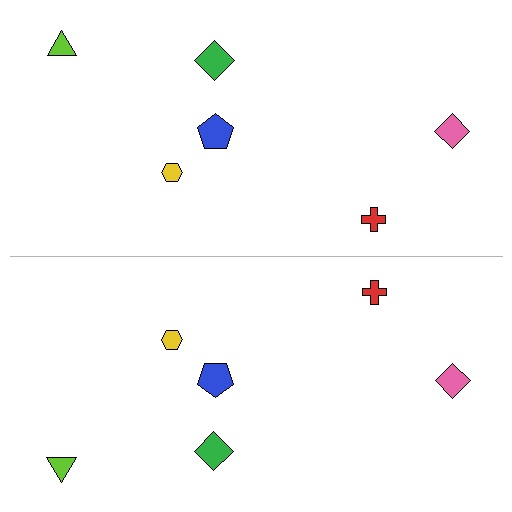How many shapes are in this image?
There are 12 shapes in this image.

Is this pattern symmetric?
Yes, this pattern has bilateral (reflection) symmetry.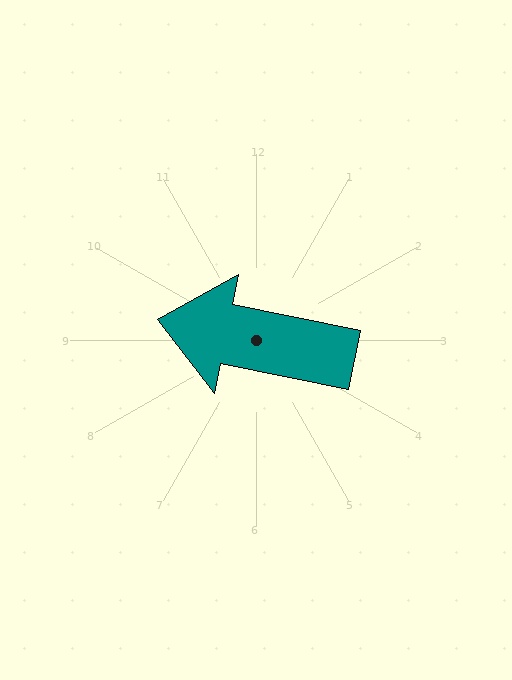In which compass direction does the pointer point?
West.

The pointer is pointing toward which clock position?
Roughly 9 o'clock.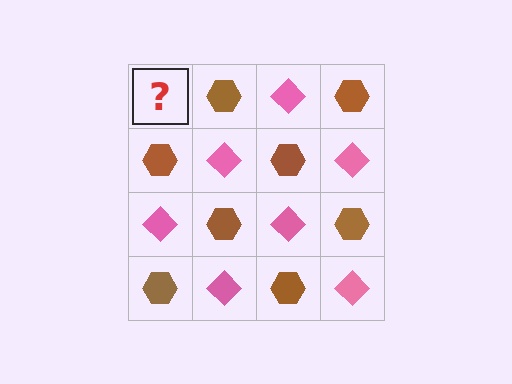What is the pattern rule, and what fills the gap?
The rule is that it alternates pink diamond and brown hexagon in a checkerboard pattern. The gap should be filled with a pink diamond.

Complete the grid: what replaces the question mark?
The question mark should be replaced with a pink diamond.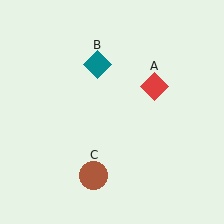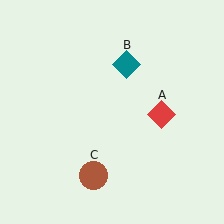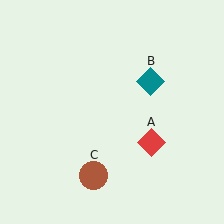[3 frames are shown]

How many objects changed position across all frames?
2 objects changed position: red diamond (object A), teal diamond (object B).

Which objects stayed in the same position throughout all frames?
Brown circle (object C) remained stationary.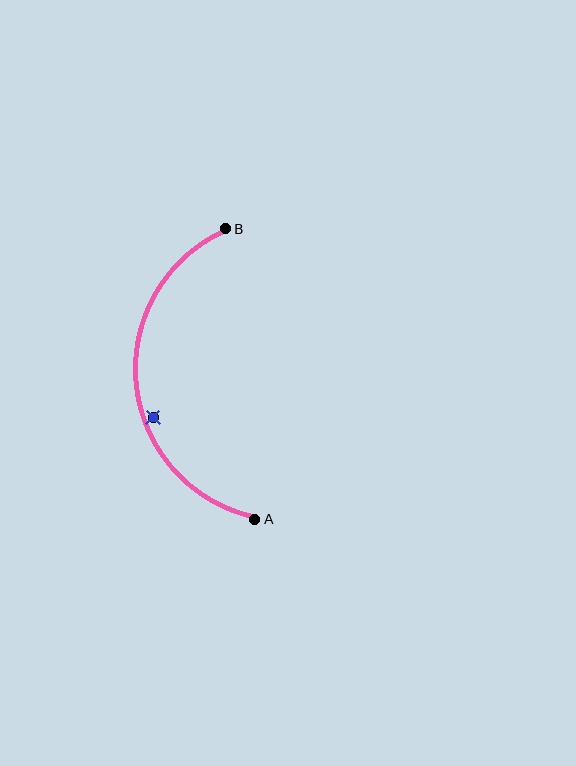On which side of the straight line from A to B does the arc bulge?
The arc bulges to the left of the straight line connecting A and B.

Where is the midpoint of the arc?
The arc midpoint is the point on the curve farthest from the straight line joining A and B. It sits to the left of that line.